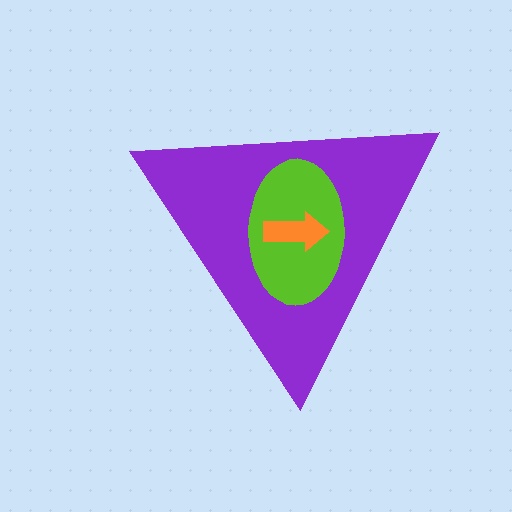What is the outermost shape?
The purple triangle.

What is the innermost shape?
The orange arrow.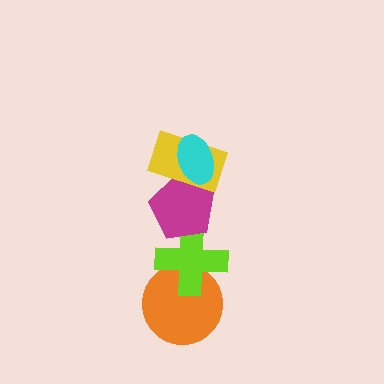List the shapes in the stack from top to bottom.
From top to bottom: the cyan ellipse, the yellow rectangle, the magenta pentagon, the lime cross, the orange circle.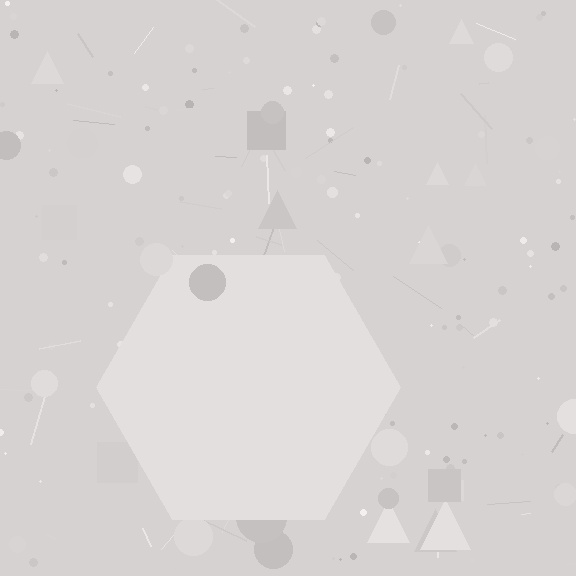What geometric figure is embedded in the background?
A hexagon is embedded in the background.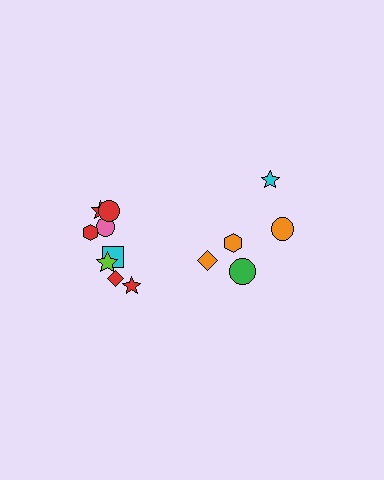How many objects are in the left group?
There are 8 objects.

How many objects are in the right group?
There are 5 objects.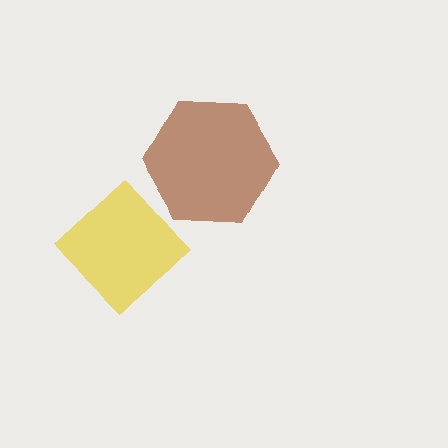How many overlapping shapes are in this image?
There are 2 overlapping shapes in the image.